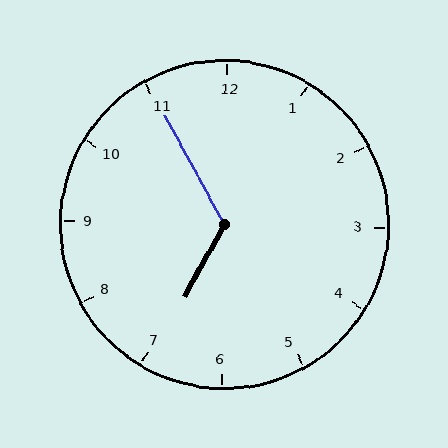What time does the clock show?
6:55.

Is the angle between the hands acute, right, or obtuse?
It is obtuse.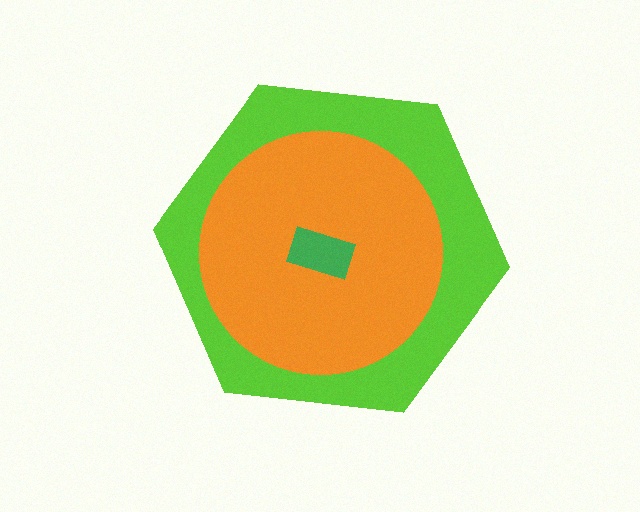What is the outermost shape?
The lime hexagon.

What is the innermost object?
The green rectangle.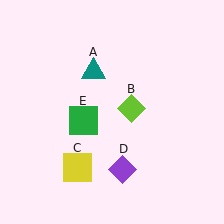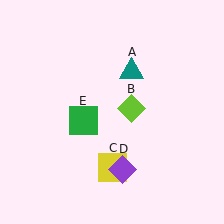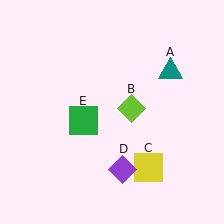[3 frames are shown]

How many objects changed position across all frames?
2 objects changed position: teal triangle (object A), yellow square (object C).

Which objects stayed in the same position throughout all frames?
Lime diamond (object B) and purple diamond (object D) and green square (object E) remained stationary.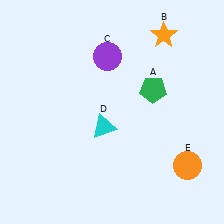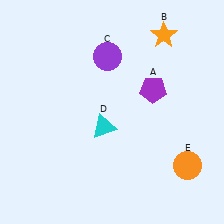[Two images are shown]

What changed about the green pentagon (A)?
In Image 1, A is green. In Image 2, it changed to purple.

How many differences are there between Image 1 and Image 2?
There is 1 difference between the two images.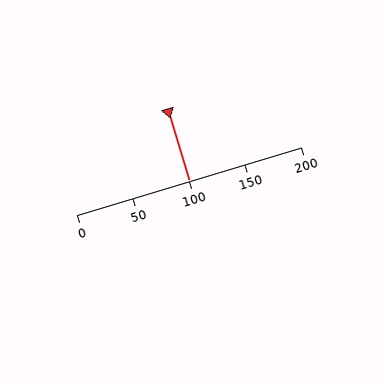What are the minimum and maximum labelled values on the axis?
The axis runs from 0 to 200.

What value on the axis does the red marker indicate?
The marker indicates approximately 100.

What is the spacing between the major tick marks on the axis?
The major ticks are spaced 50 apart.